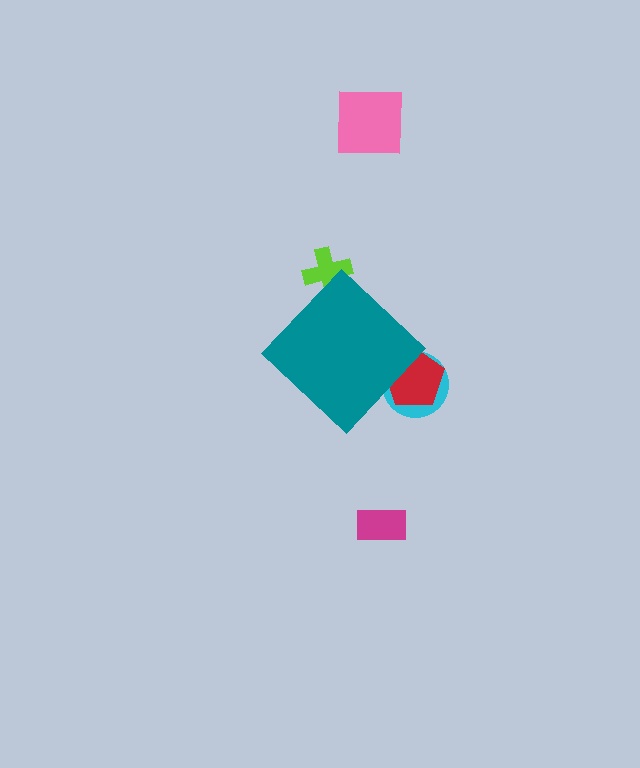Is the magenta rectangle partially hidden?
No, the magenta rectangle is fully visible.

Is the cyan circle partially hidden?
Yes, the cyan circle is partially hidden behind the teal diamond.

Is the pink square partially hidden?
No, the pink square is fully visible.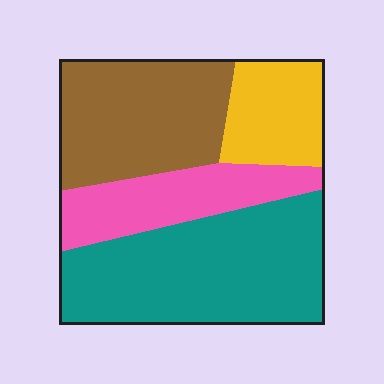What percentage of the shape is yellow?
Yellow covers roughly 15% of the shape.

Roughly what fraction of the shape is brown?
Brown covers about 30% of the shape.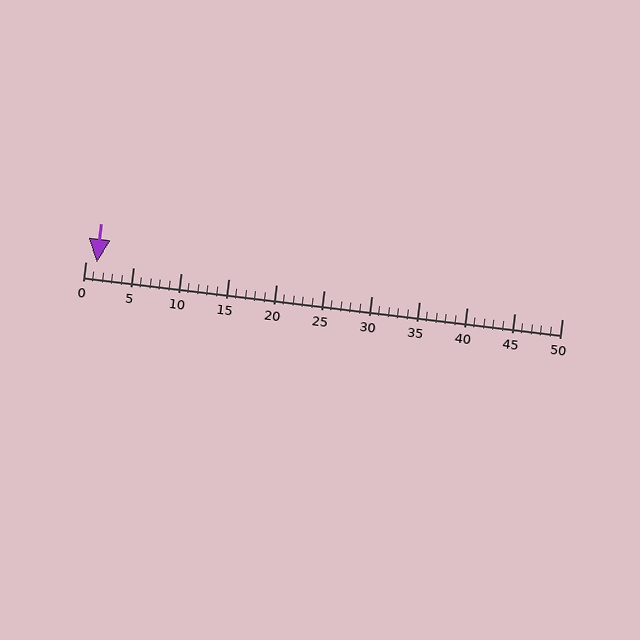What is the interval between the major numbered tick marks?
The major tick marks are spaced 5 units apart.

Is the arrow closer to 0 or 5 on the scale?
The arrow is closer to 0.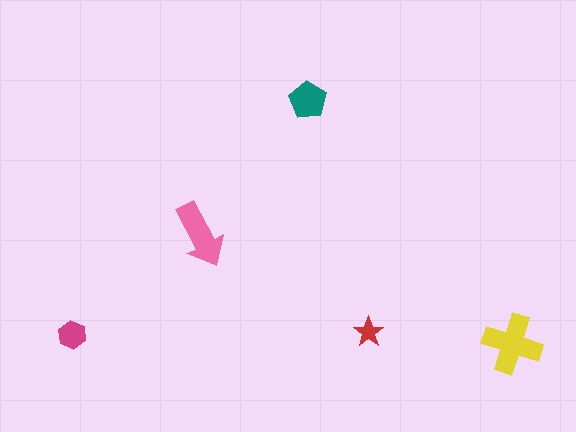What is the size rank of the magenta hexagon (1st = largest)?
4th.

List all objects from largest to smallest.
The yellow cross, the pink arrow, the teal pentagon, the magenta hexagon, the red star.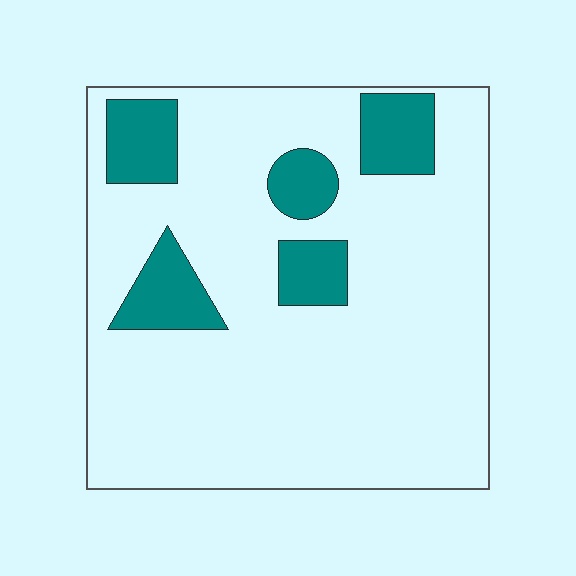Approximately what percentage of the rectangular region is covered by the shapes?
Approximately 15%.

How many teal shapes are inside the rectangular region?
5.